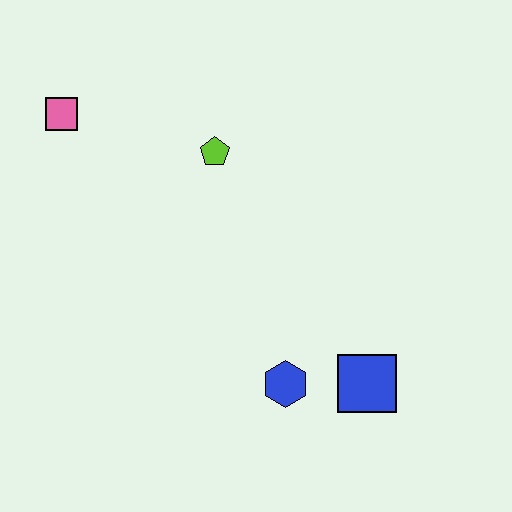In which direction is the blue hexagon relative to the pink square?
The blue hexagon is below the pink square.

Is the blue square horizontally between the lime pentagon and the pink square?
No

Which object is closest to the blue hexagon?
The blue square is closest to the blue hexagon.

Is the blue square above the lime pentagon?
No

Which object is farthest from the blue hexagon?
The pink square is farthest from the blue hexagon.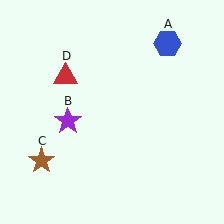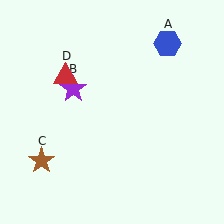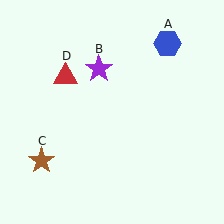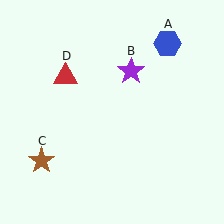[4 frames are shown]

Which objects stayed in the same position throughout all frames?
Blue hexagon (object A) and brown star (object C) and red triangle (object D) remained stationary.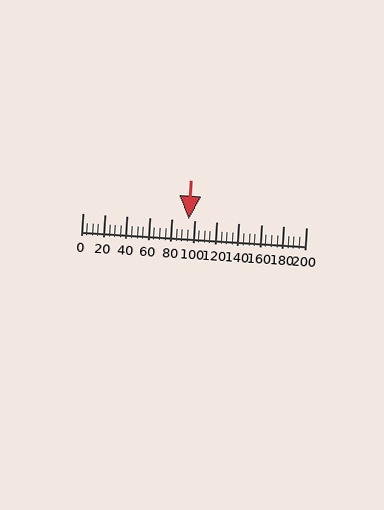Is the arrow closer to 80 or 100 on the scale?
The arrow is closer to 100.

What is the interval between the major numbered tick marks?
The major tick marks are spaced 20 units apart.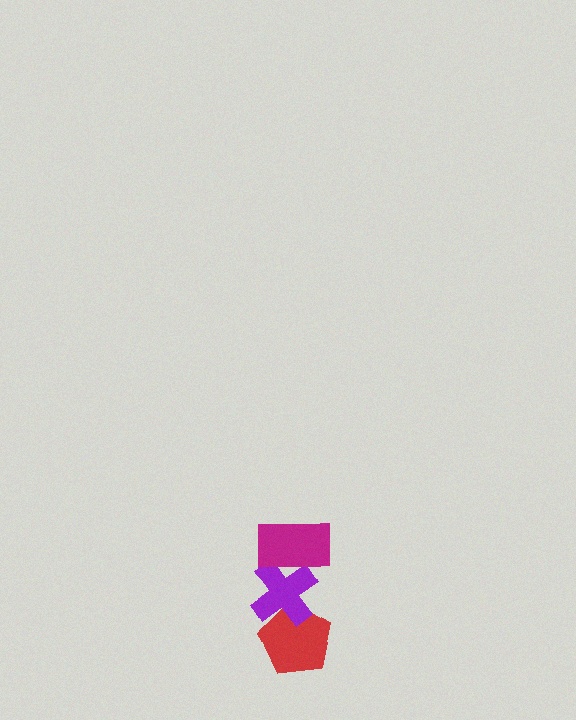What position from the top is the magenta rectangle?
The magenta rectangle is 1st from the top.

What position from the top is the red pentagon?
The red pentagon is 3rd from the top.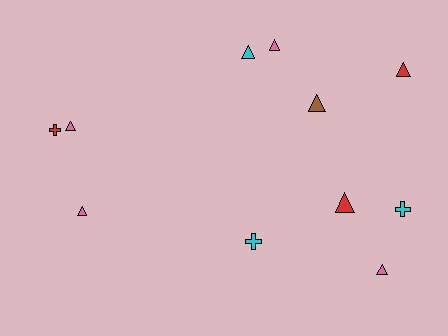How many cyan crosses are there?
There are 2 cyan crosses.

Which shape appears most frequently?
Triangle, with 8 objects.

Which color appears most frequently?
Pink, with 4 objects.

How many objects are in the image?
There are 11 objects.